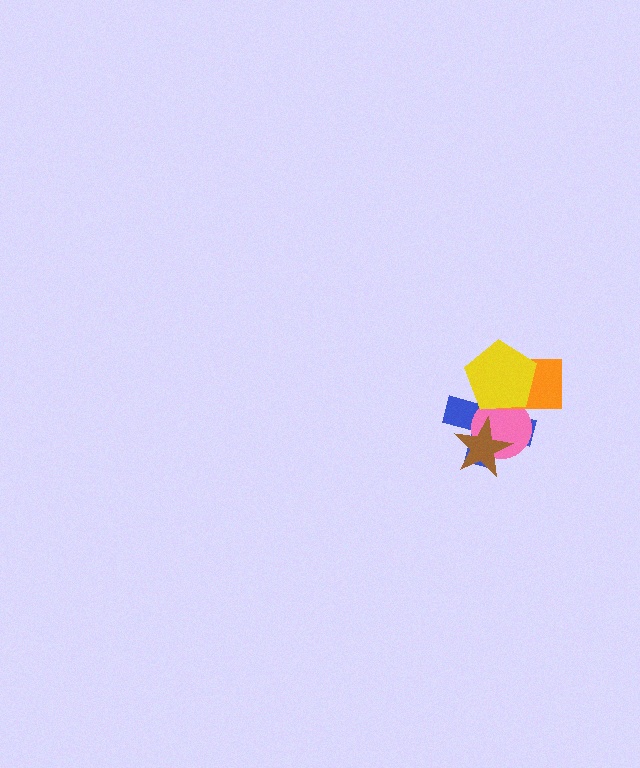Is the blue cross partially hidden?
Yes, it is partially covered by another shape.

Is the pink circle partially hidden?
Yes, it is partially covered by another shape.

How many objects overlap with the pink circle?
4 objects overlap with the pink circle.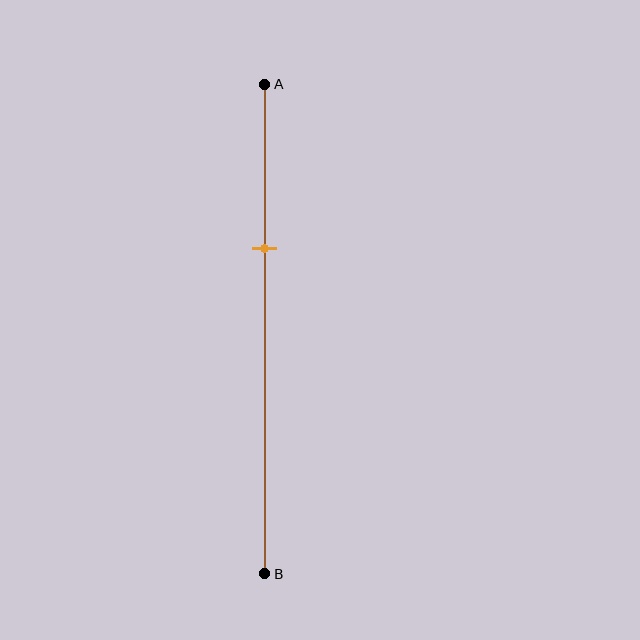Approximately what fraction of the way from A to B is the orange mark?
The orange mark is approximately 35% of the way from A to B.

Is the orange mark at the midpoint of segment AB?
No, the mark is at about 35% from A, not at the 50% midpoint.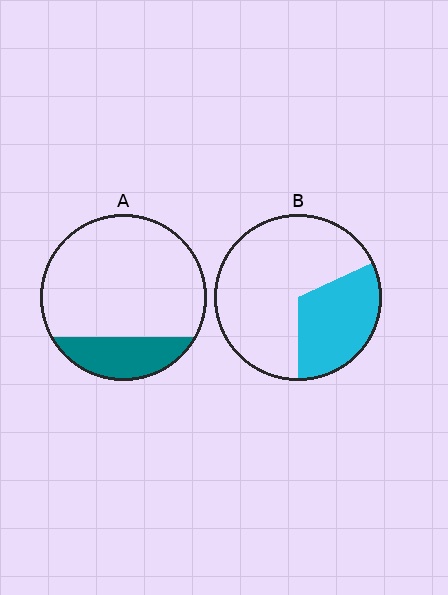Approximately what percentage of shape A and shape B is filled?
A is approximately 20% and B is approximately 30%.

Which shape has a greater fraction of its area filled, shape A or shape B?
Shape B.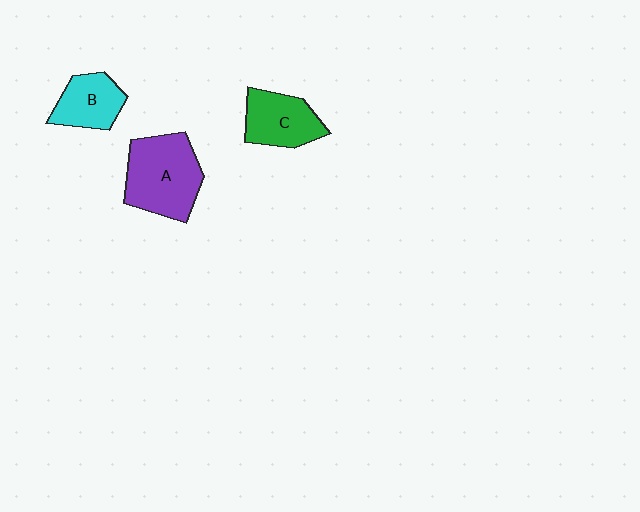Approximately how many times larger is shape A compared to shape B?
Approximately 1.7 times.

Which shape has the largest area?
Shape A (purple).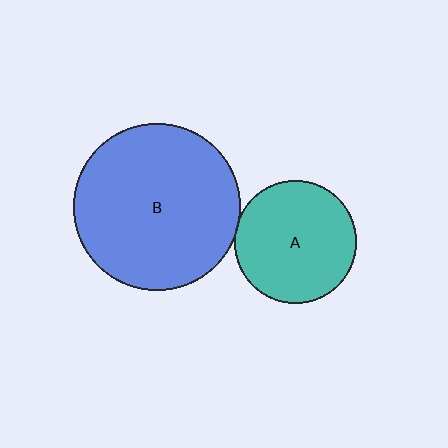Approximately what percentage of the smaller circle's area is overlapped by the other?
Approximately 5%.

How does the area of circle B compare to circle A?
Approximately 1.9 times.